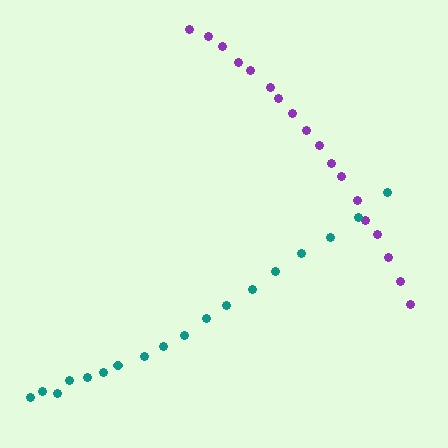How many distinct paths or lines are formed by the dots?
There are 2 distinct paths.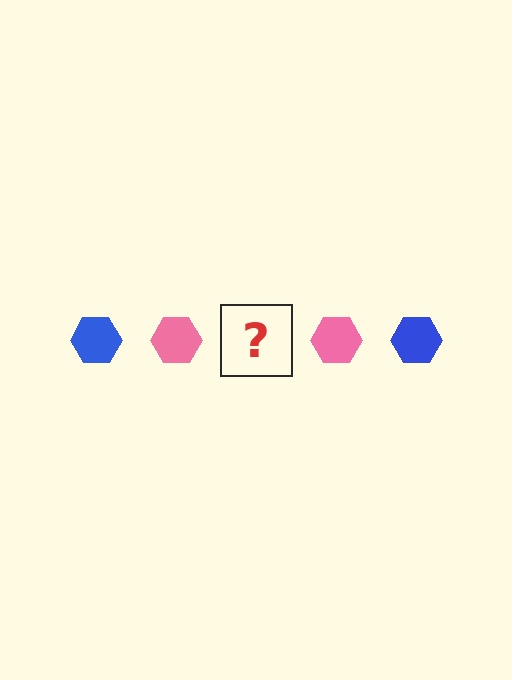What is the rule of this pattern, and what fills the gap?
The rule is that the pattern cycles through blue, pink hexagons. The gap should be filled with a blue hexagon.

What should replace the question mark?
The question mark should be replaced with a blue hexagon.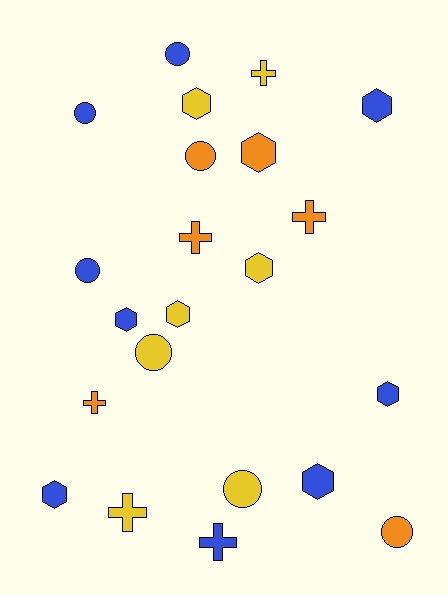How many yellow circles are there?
There are 2 yellow circles.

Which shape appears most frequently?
Hexagon, with 9 objects.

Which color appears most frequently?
Blue, with 9 objects.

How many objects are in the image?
There are 22 objects.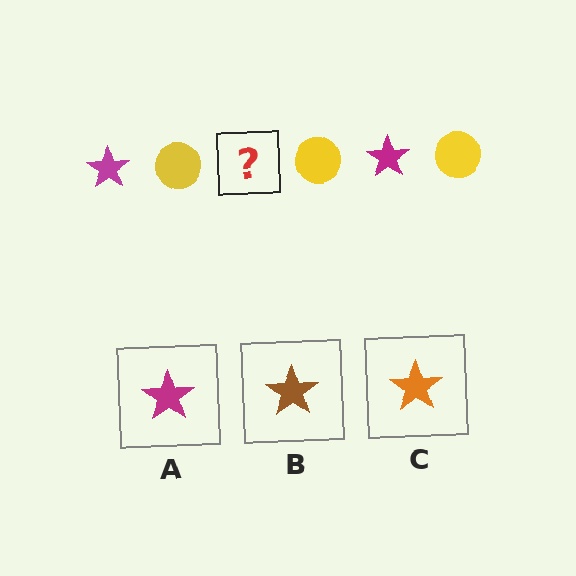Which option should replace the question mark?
Option A.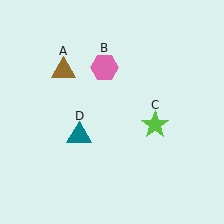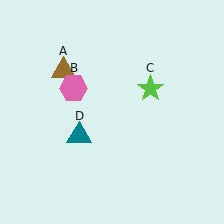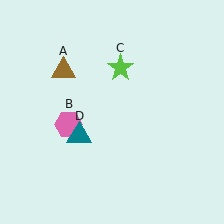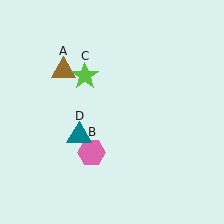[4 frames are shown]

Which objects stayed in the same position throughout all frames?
Brown triangle (object A) and teal triangle (object D) remained stationary.